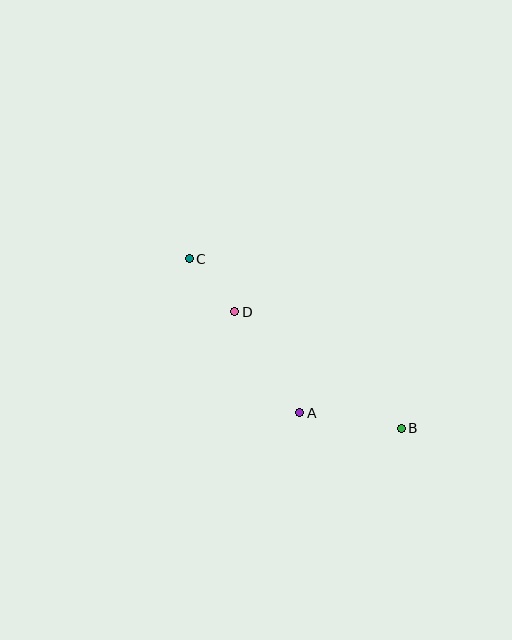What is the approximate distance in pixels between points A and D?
The distance between A and D is approximately 120 pixels.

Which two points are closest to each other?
Points C and D are closest to each other.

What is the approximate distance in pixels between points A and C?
The distance between A and C is approximately 190 pixels.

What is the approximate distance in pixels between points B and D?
The distance between B and D is approximately 203 pixels.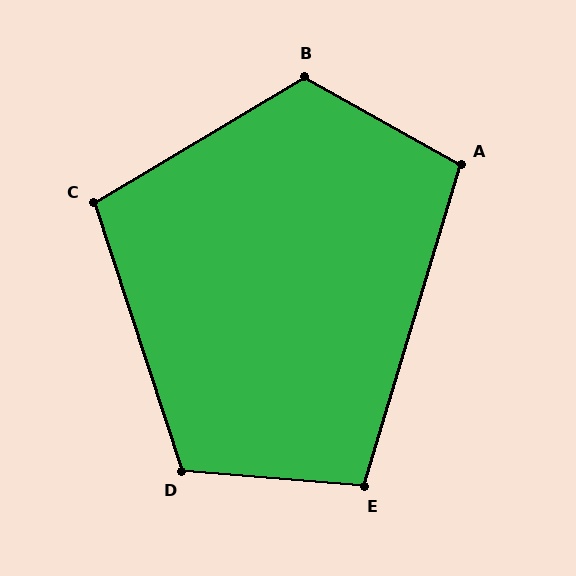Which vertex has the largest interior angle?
B, at approximately 120 degrees.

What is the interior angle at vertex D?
Approximately 112 degrees (obtuse).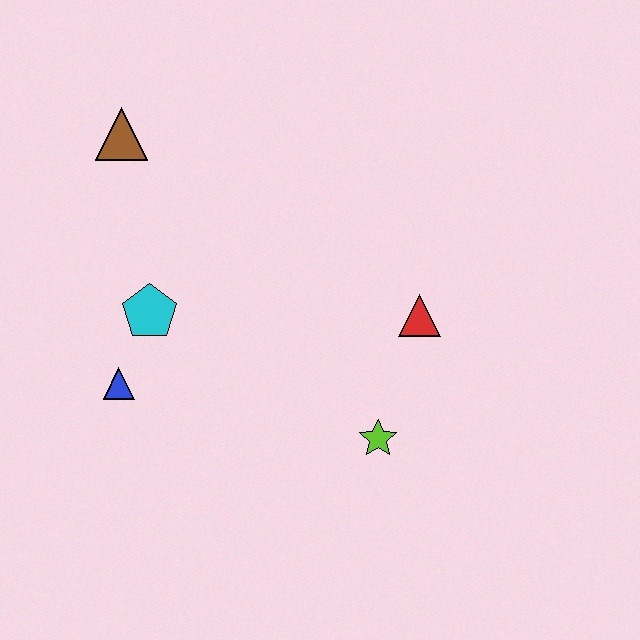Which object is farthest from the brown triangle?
The lime star is farthest from the brown triangle.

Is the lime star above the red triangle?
No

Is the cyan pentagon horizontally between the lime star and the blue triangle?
Yes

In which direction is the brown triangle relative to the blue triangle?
The brown triangle is above the blue triangle.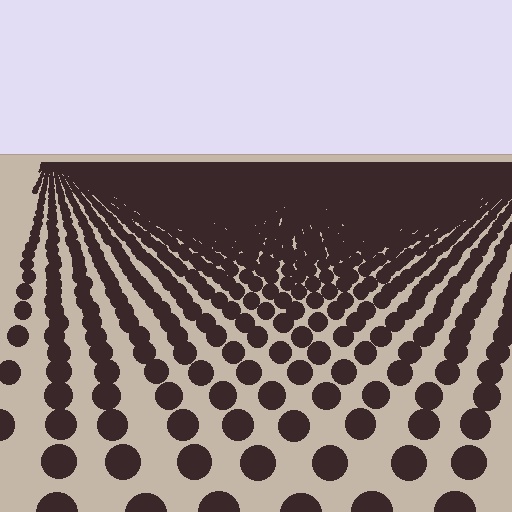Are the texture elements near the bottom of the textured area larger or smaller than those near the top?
Larger. Near the bottom, elements are closer to the viewer and appear at a bigger on-screen size.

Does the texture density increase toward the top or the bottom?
Density increases toward the top.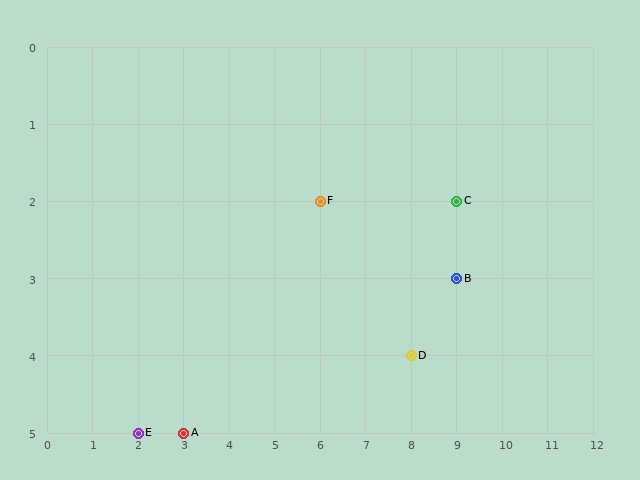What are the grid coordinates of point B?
Point B is at grid coordinates (9, 3).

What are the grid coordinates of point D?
Point D is at grid coordinates (8, 4).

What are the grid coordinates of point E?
Point E is at grid coordinates (2, 5).